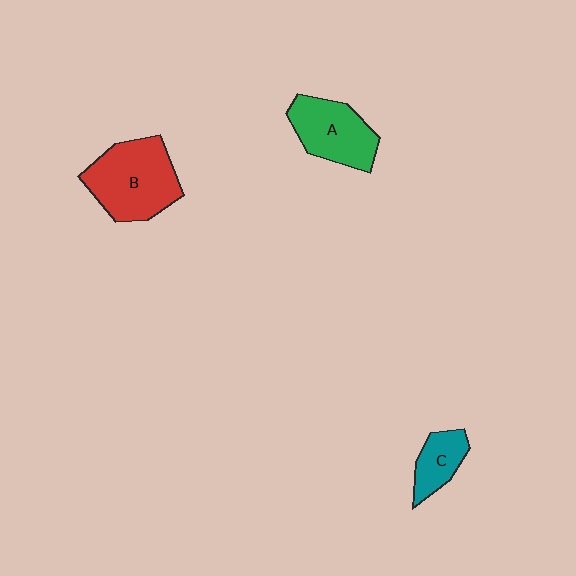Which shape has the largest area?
Shape B (red).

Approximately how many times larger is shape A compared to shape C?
Approximately 1.7 times.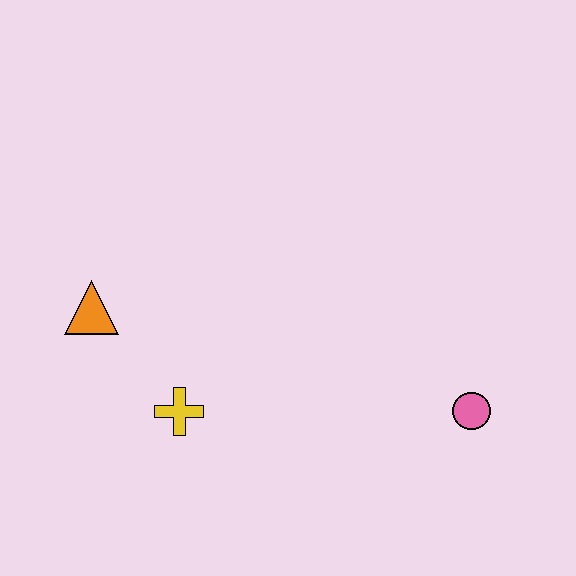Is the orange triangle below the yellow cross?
No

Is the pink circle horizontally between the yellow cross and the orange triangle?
No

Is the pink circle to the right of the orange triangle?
Yes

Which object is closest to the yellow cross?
The orange triangle is closest to the yellow cross.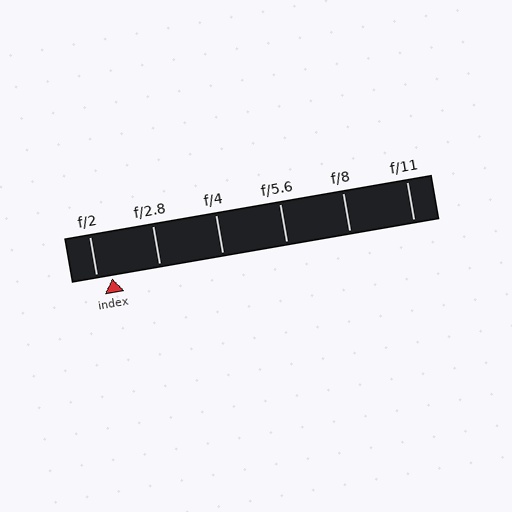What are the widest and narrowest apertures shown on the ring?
The widest aperture shown is f/2 and the narrowest is f/11.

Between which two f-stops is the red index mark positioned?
The index mark is between f/2 and f/2.8.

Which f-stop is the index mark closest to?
The index mark is closest to f/2.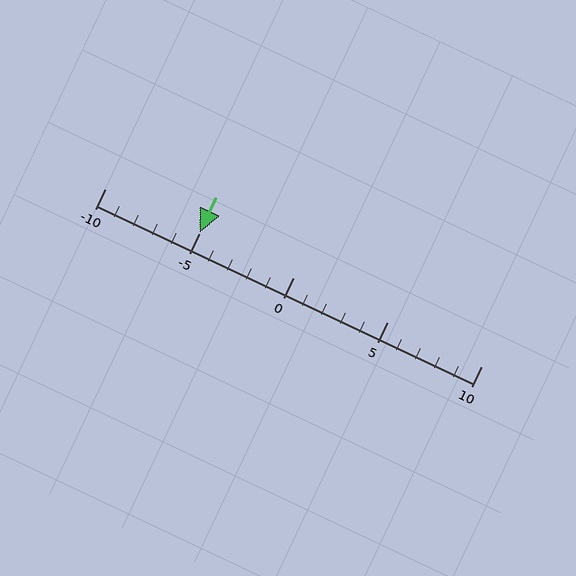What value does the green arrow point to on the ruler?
The green arrow points to approximately -5.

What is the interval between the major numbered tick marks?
The major tick marks are spaced 5 units apart.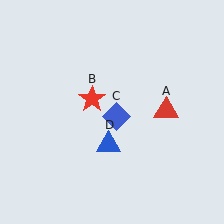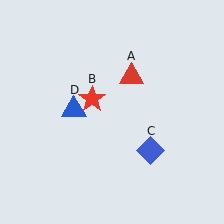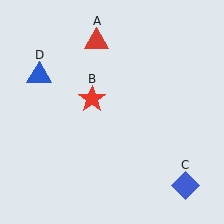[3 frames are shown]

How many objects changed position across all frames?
3 objects changed position: red triangle (object A), blue diamond (object C), blue triangle (object D).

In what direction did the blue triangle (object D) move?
The blue triangle (object D) moved up and to the left.